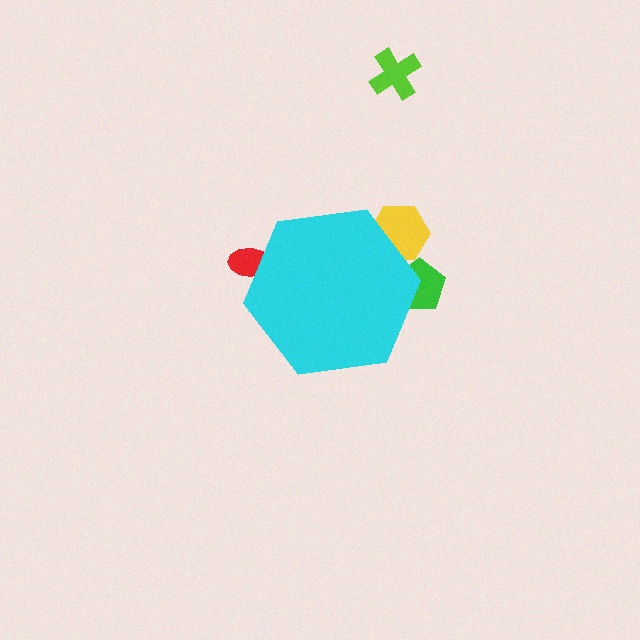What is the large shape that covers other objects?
A cyan hexagon.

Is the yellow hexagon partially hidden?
Yes, the yellow hexagon is partially hidden behind the cyan hexagon.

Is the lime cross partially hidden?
No, the lime cross is fully visible.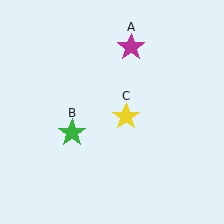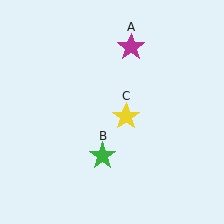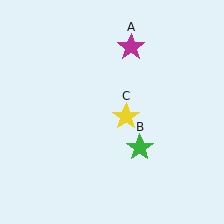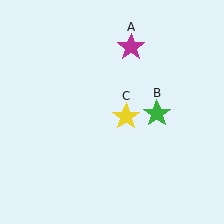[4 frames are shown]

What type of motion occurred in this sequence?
The green star (object B) rotated counterclockwise around the center of the scene.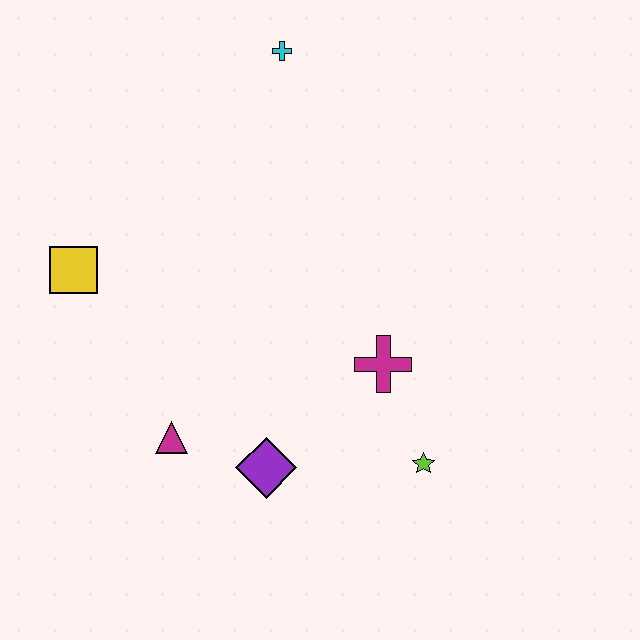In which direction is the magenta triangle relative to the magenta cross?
The magenta triangle is to the left of the magenta cross.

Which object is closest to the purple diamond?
The magenta triangle is closest to the purple diamond.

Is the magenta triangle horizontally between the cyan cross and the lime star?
No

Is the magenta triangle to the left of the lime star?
Yes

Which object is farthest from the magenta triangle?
The cyan cross is farthest from the magenta triangle.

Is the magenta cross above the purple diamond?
Yes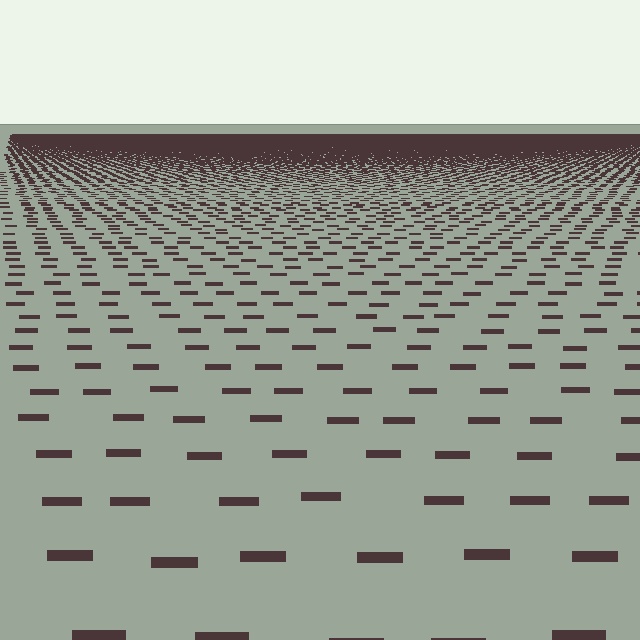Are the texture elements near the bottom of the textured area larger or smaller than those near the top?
Larger. Near the bottom, elements are closer to the viewer and appear at a bigger on-screen size.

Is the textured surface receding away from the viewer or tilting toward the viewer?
The surface is receding away from the viewer. Texture elements get smaller and denser toward the top.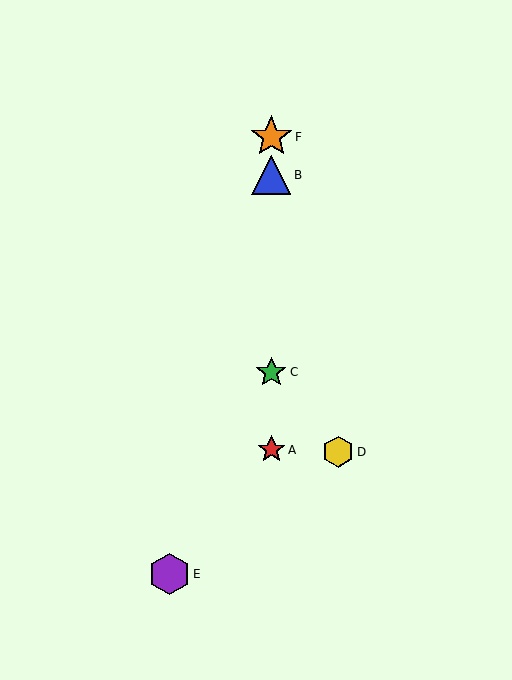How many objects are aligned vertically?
4 objects (A, B, C, F) are aligned vertically.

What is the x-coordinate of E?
Object E is at x≈170.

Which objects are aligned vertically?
Objects A, B, C, F are aligned vertically.